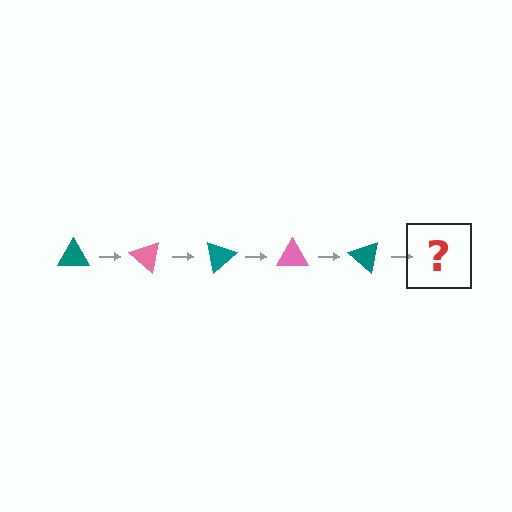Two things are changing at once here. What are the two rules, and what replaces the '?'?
The two rules are that it rotates 40 degrees each step and the color cycles through teal and pink. The '?' should be a pink triangle, rotated 200 degrees from the start.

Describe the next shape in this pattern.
It should be a pink triangle, rotated 200 degrees from the start.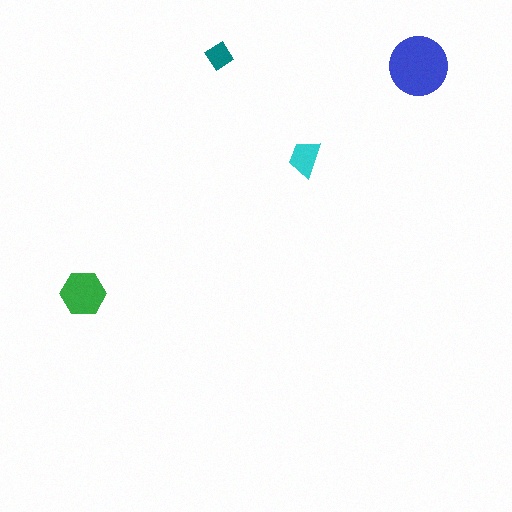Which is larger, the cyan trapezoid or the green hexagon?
The green hexagon.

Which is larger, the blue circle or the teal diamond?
The blue circle.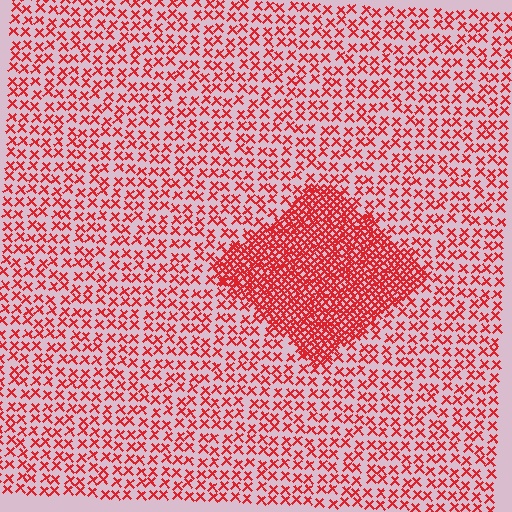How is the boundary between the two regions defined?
The boundary is defined by a change in element density (approximately 3.0x ratio). All elements are the same color, size, and shape.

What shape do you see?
I see a diamond.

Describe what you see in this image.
The image contains small red elements arranged at two different densities. A diamond-shaped region is visible where the elements are more densely packed than the surrounding area.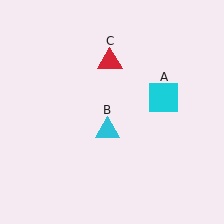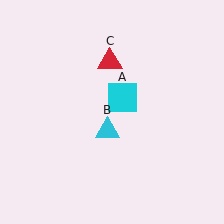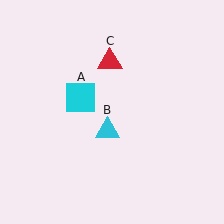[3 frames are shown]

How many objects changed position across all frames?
1 object changed position: cyan square (object A).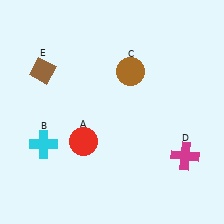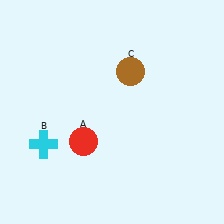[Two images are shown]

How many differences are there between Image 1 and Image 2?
There are 2 differences between the two images.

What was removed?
The brown diamond (E), the magenta cross (D) were removed in Image 2.